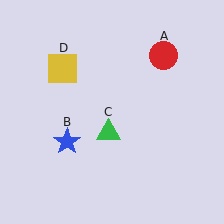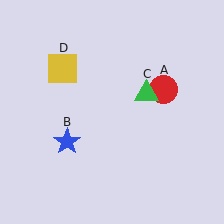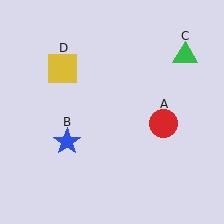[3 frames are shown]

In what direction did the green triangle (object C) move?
The green triangle (object C) moved up and to the right.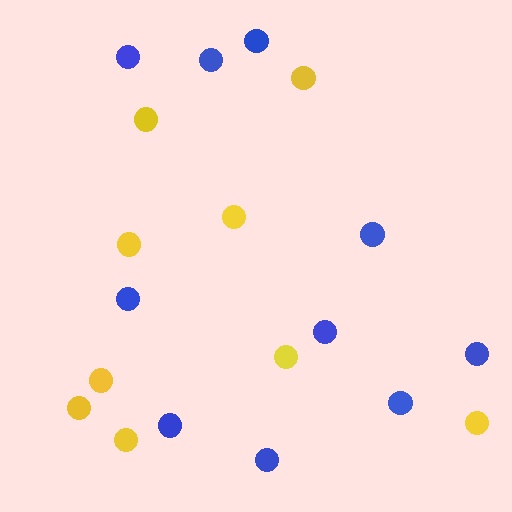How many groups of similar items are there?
There are 2 groups: one group of blue circles (10) and one group of yellow circles (9).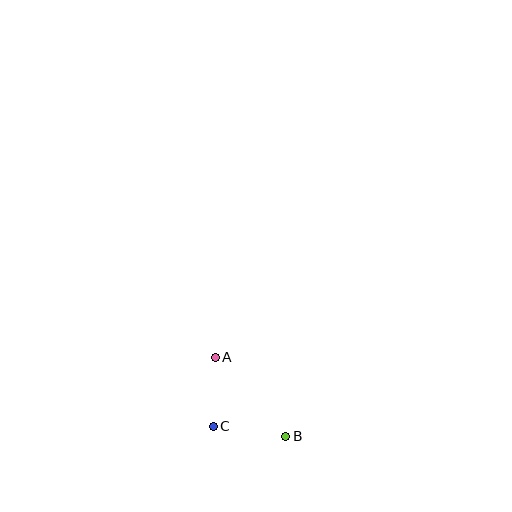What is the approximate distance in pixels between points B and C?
The distance between B and C is approximately 73 pixels.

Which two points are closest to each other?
Points A and C are closest to each other.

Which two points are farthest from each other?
Points A and B are farthest from each other.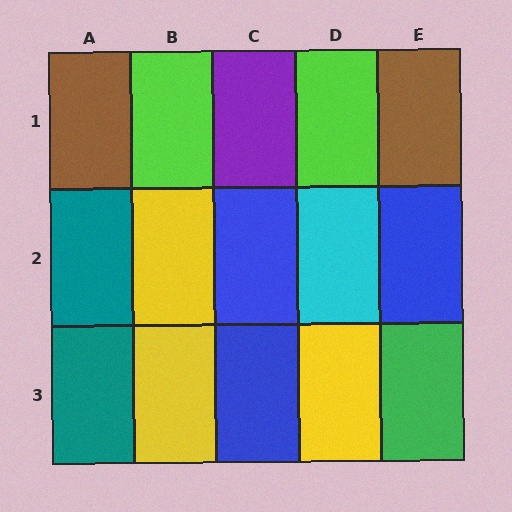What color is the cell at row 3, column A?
Teal.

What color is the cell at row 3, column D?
Yellow.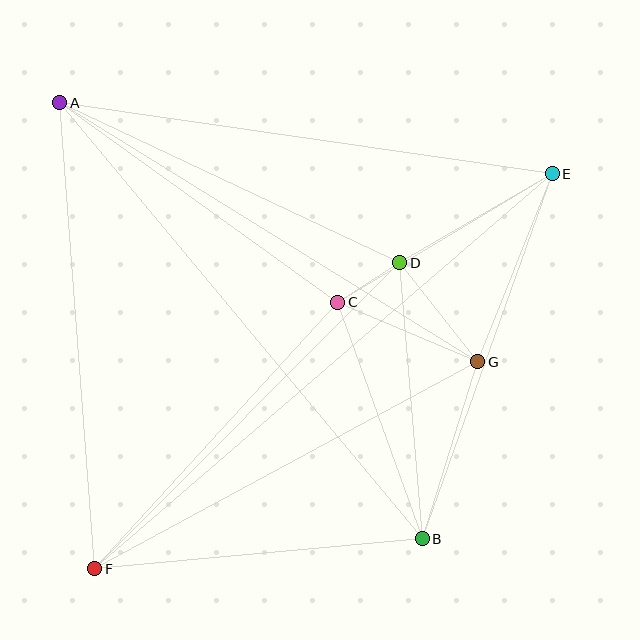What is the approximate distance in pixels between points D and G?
The distance between D and G is approximately 126 pixels.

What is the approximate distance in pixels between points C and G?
The distance between C and G is approximately 152 pixels.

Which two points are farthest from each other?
Points E and F are farthest from each other.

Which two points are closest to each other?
Points C and D are closest to each other.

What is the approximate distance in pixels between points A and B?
The distance between A and B is approximately 567 pixels.